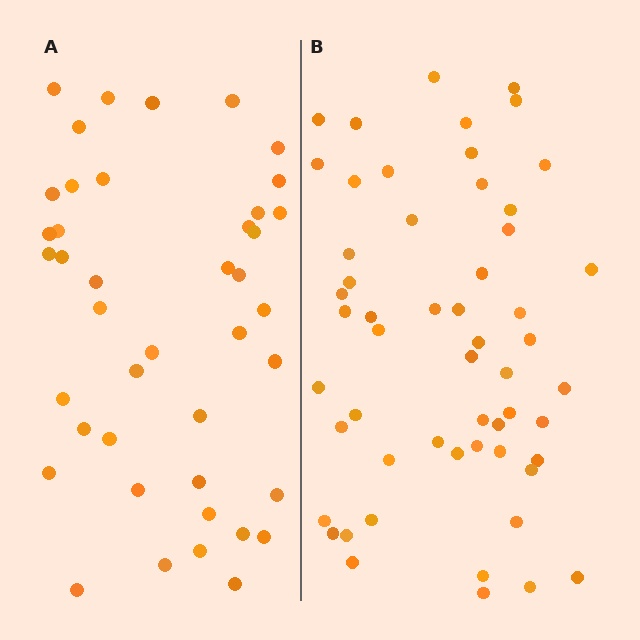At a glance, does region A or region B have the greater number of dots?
Region B (the right region) has more dots.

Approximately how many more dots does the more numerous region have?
Region B has approximately 15 more dots than region A.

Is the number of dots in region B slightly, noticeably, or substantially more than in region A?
Region B has noticeably more, but not dramatically so. The ratio is roughly 1.3 to 1.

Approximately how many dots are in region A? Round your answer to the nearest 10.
About 40 dots. (The exact count is 42, which rounds to 40.)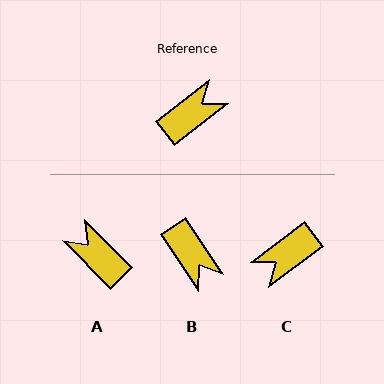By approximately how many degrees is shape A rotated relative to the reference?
Approximately 96 degrees counter-clockwise.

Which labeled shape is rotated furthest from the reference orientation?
C, about 178 degrees away.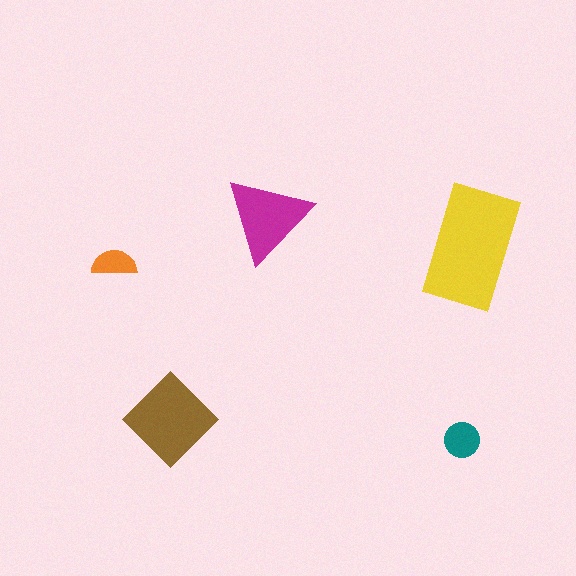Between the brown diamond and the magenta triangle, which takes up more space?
The brown diamond.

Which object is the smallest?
The orange semicircle.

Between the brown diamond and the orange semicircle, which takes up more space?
The brown diamond.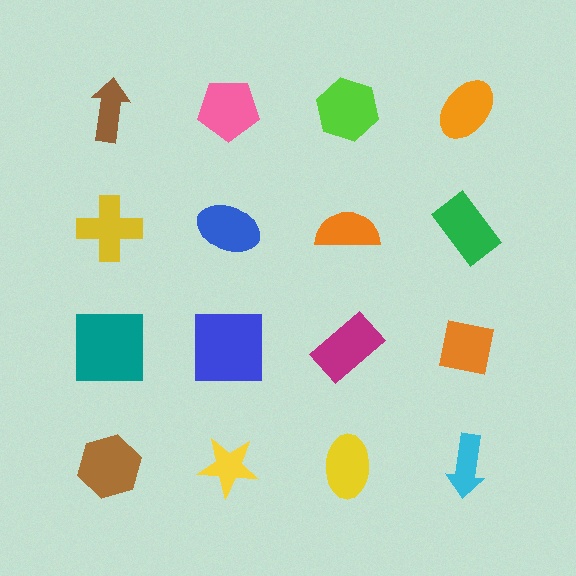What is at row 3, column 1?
A teal square.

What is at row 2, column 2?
A blue ellipse.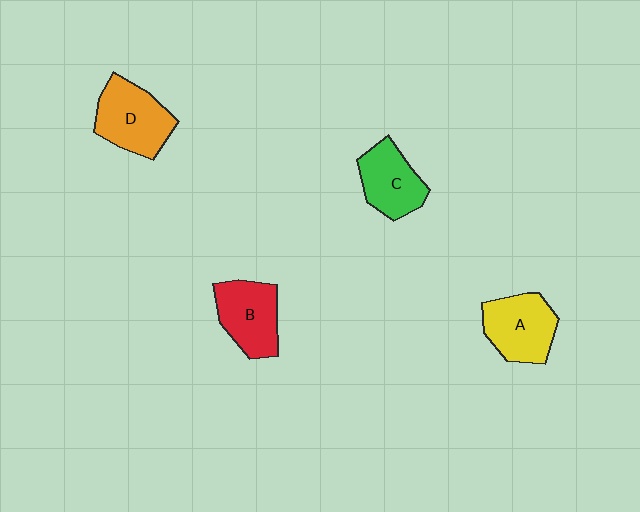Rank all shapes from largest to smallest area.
From largest to smallest: D (orange), A (yellow), B (red), C (green).